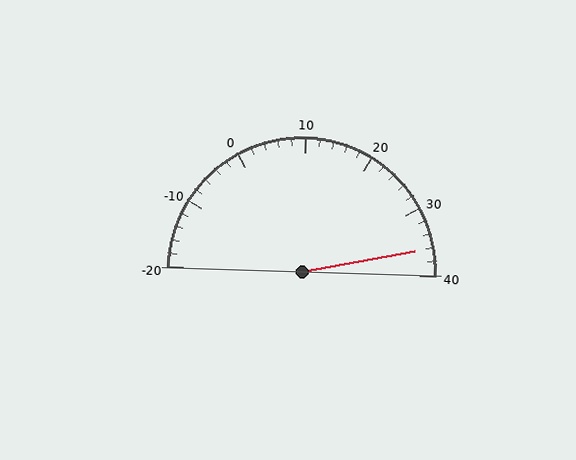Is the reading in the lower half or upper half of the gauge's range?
The reading is in the upper half of the range (-20 to 40).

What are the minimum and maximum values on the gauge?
The gauge ranges from -20 to 40.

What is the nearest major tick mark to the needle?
The nearest major tick mark is 40.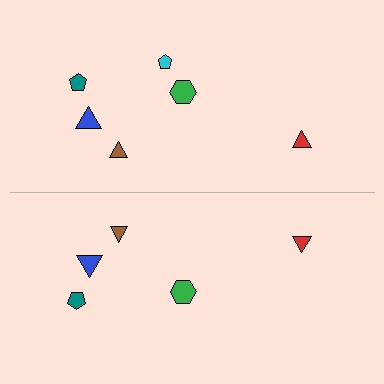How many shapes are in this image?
There are 11 shapes in this image.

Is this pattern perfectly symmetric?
No, the pattern is not perfectly symmetric. A cyan pentagon is missing from the bottom side.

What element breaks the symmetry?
A cyan pentagon is missing from the bottom side.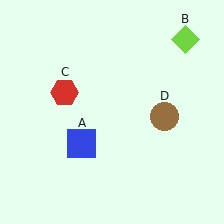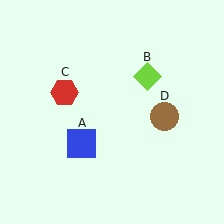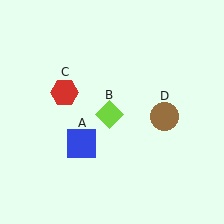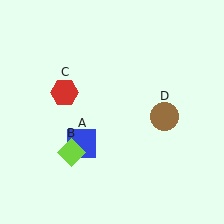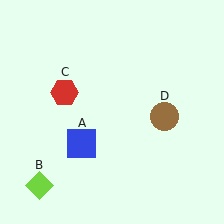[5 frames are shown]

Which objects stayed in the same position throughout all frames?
Blue square (object A) and red hexagon (object C) and brown circle (object D) remained stationary.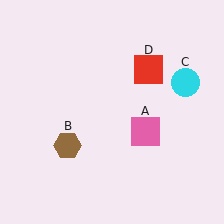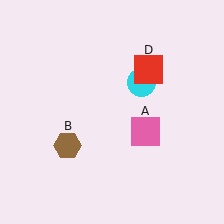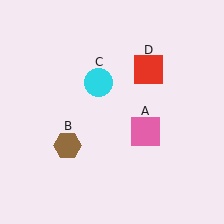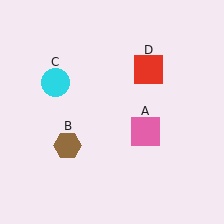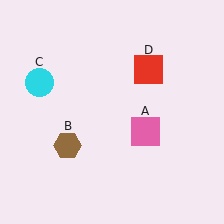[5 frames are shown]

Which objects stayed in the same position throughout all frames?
Pink square (object A) and brown hexagon (object B) and red square (object D) remained stationary.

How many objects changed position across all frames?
1 object changed position: cyan circle (object C).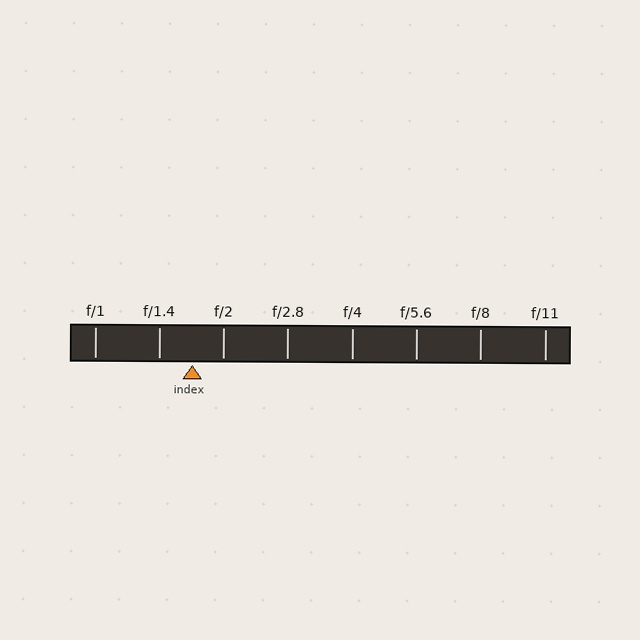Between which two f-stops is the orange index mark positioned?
The index mark is between f/1.4 and f/2.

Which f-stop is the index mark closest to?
The index mark is closest to f/2.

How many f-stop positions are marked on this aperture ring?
There are 8 f-stop positions marked.